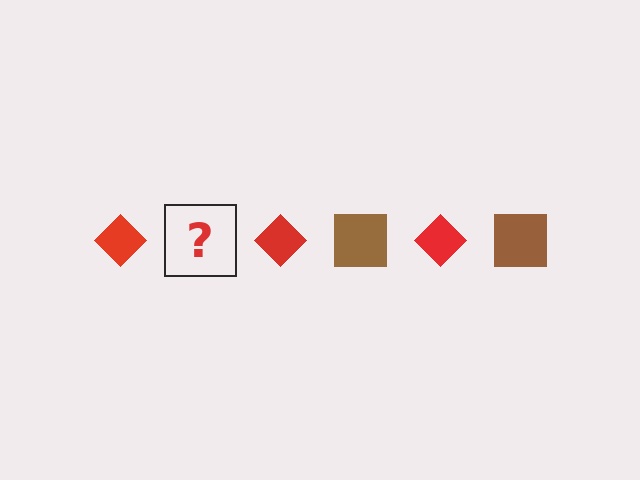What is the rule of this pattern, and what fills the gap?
The rule is that the pattern alternates between red diamond and brown square. The gap should be filled with a brown square.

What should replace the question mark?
The question mark should be replaced with a brown square.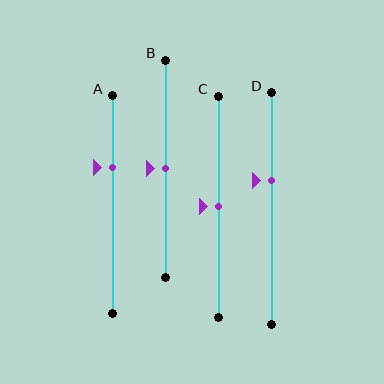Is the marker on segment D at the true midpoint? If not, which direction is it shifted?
No, the marker on segment D is shifted upward by about 12% of the segment length.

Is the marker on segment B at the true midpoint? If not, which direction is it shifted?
Yes, the marker on segment B is at the true midpoint.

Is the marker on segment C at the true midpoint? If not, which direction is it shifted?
Yes, the marker on segment C is at the true midpoint.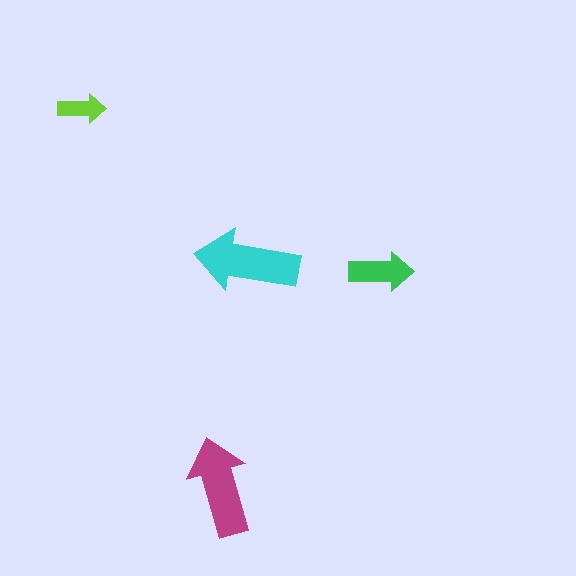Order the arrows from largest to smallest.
the cyan one, the magenta one, the green one, the lime one.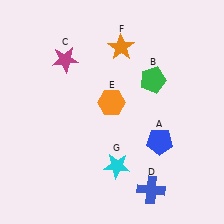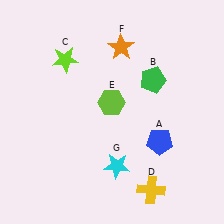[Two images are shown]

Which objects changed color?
C changed from magenta to lime. D changed from blue to yellow. E changed from orange to lime.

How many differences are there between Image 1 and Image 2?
There are 3 differences between the two images.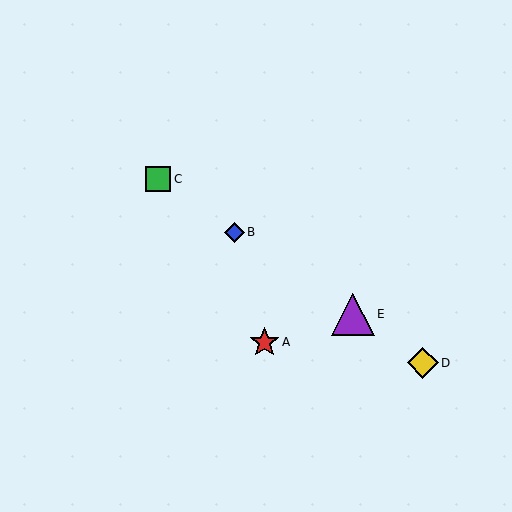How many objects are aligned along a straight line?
4 objects (B, C, D, E) are aligned along a straight line.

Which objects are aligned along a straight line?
Objects B, C, D, E are aligned along a straight line.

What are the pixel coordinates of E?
Object E is at (353, 314).